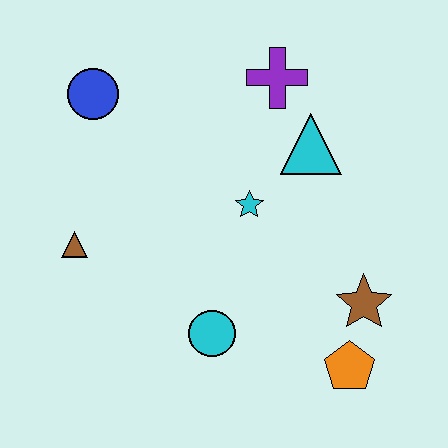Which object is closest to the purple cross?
The cyan triangle is closest to the purple cross.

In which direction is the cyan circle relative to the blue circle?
The cyan circle is below the blue circle.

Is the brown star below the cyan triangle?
Yes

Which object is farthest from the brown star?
The blue circle is farthest from the brown star.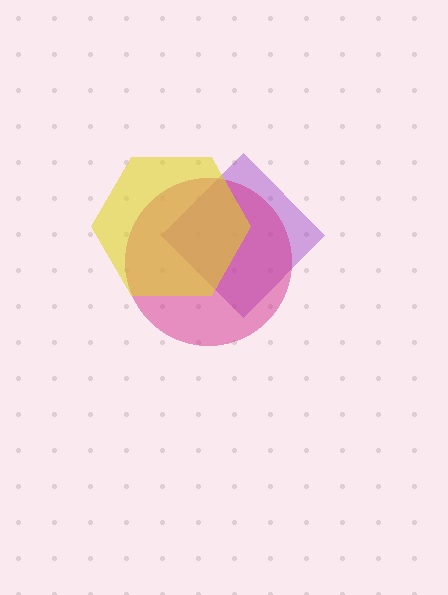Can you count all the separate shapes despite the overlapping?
Yes, there are 3 separate shapes.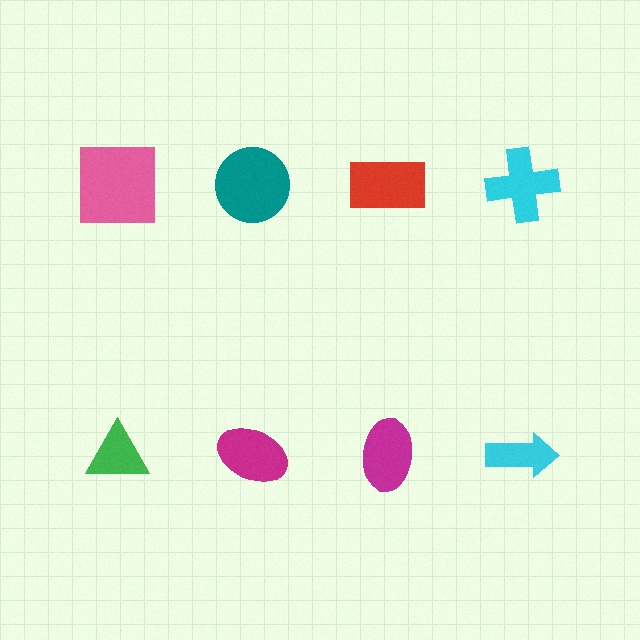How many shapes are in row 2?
4 shapes.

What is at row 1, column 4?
A cyan cross.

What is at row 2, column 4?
A cyan arrow.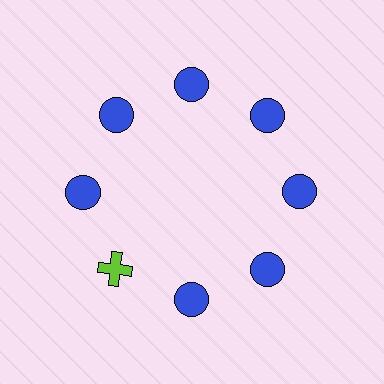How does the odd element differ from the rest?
It differs in both color (lime instead of blue) and shape (cross instead of circle).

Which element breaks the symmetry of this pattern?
The lime cross at roughly the 8 o'clock position breaks the symmetry. All other shapes are blue circles.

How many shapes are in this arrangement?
There are 8 shapes arranged in a ring pattern.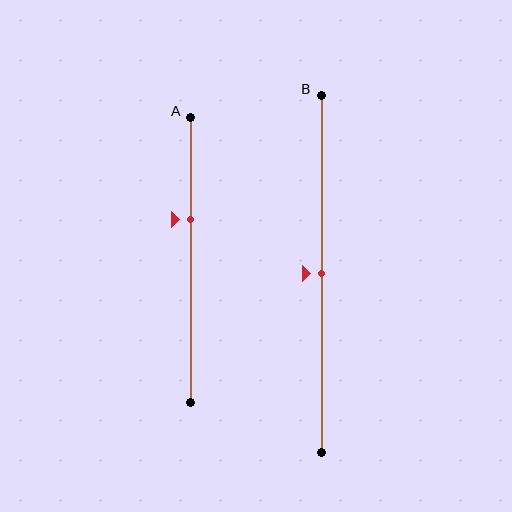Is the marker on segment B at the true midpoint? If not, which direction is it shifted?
Yes, the marker on segment B is at the true midpoint.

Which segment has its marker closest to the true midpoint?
Segment B has its marker closest to the true midpoint.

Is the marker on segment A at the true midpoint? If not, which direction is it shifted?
No, the marker on segment A is shifted upward by about 14% of the segment length.